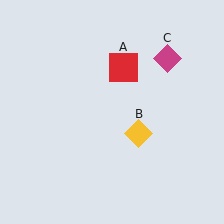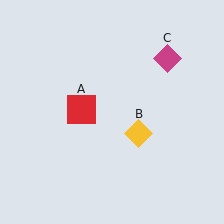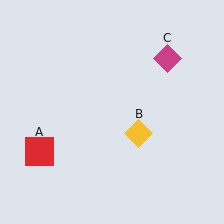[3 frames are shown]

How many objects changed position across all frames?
1 object changed position: red square (object A).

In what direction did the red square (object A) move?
The red square (object A) moved down and to the left.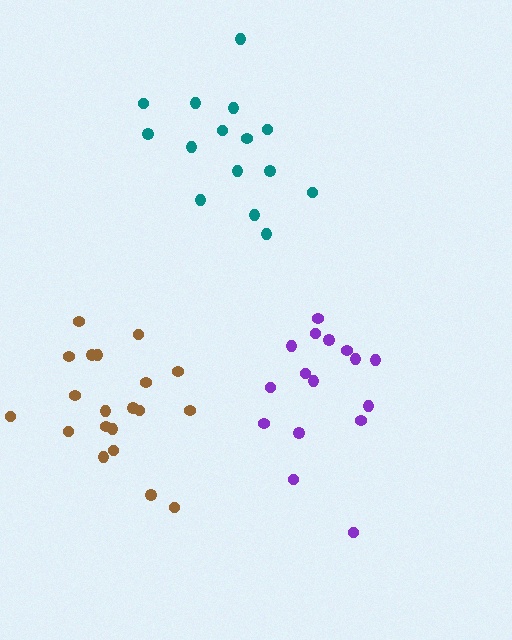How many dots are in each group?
Group 1: 15 dots, Group 2: 16 dots, Group 3: 20 dots (51 total).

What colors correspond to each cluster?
The clusters are colored: teal, purple, brown.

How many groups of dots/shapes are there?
There are 3 groups.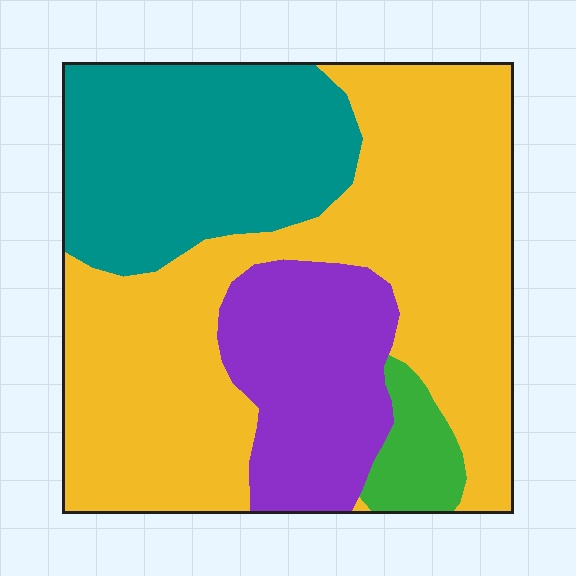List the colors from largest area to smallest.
From largest to smallest: yellow, teal, purple, green.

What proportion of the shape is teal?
Teal covers about 25% of the shape.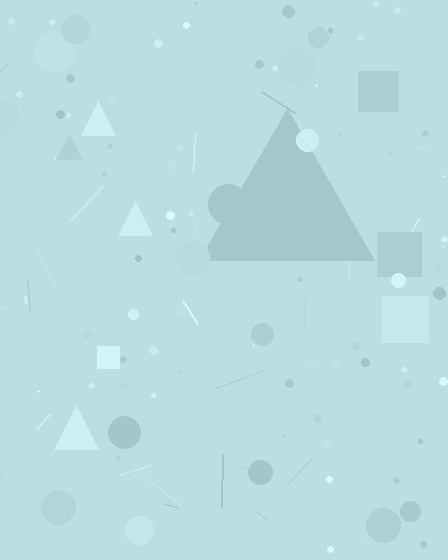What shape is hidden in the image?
A triangle is hidden in the image.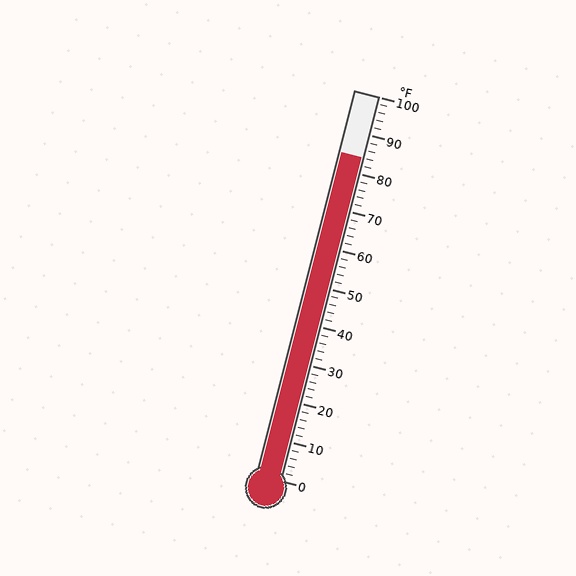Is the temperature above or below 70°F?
The temperature is above 70°F.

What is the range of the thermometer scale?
The thermometer scale ranges from 0°F to 100°F.